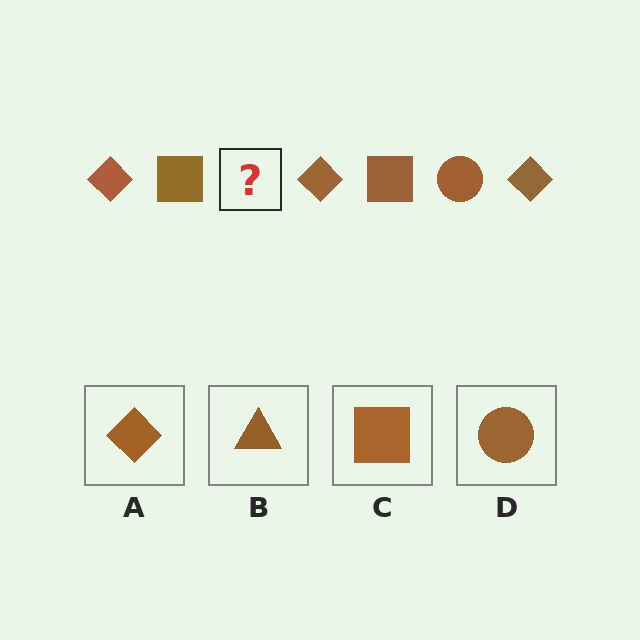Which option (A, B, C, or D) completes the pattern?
D.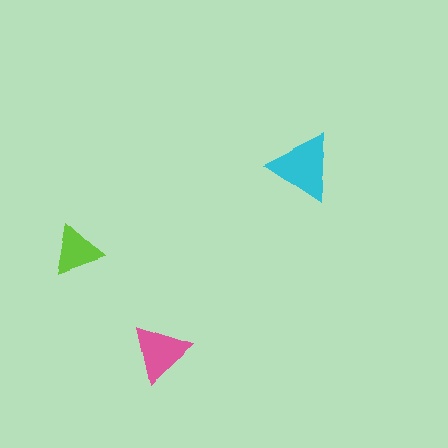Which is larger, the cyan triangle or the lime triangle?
The cyan one.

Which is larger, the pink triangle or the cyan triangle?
The cyan one.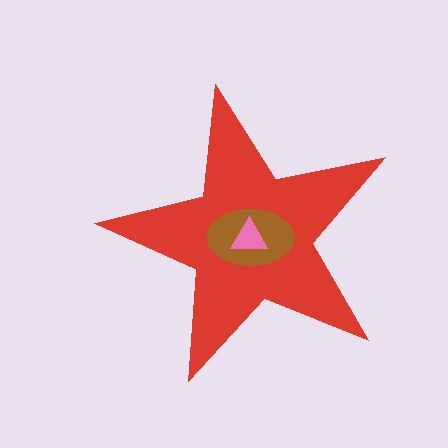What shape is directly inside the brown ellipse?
The pink triangle.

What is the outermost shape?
The red star.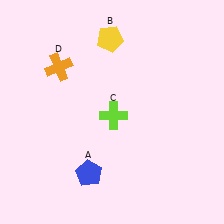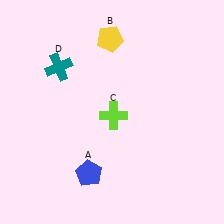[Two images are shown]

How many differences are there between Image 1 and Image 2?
There is 1 difference between the two images.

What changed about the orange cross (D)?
In Image 1, D is orange. In Image 2, it changed to teal.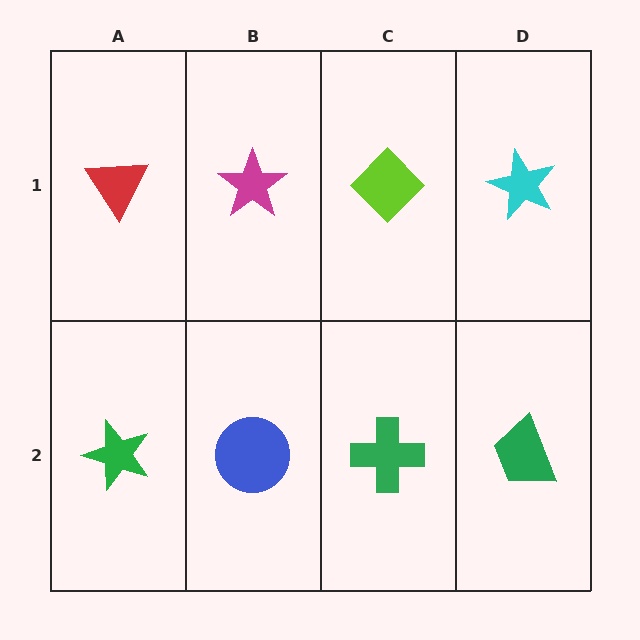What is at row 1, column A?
A red triangle.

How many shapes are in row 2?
4 shapes.